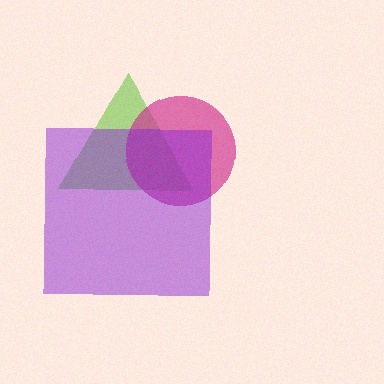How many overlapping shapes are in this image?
There are 3 overlapping shapes in the image.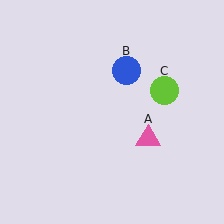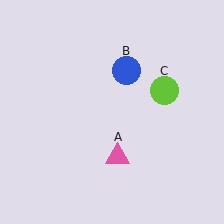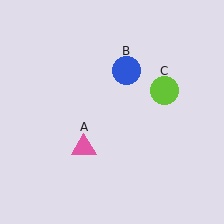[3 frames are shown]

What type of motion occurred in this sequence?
The pink triangle (object A) rotated clockwise around the center of the scene.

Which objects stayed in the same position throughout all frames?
Blue circle (object B) and lime circle (object C) remained stationary.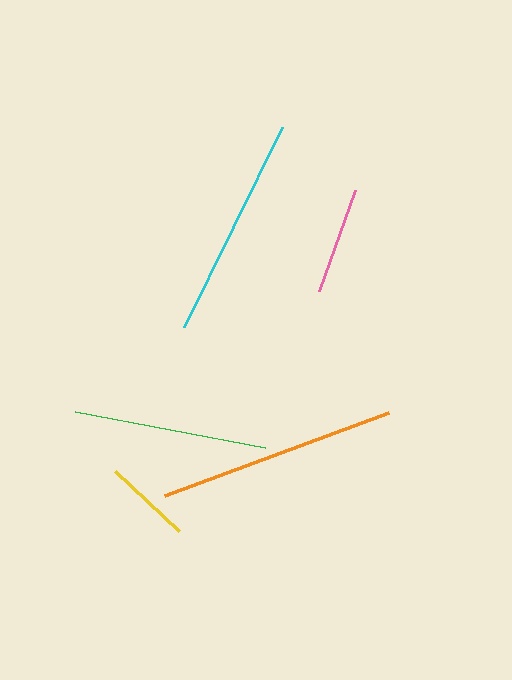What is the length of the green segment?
The green segment is approximately 194 pixels long.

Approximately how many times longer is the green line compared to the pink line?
The green line is approximately 1.8 times the length of the pink line.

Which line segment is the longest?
The orange line is the longest at approximately 239 pixels.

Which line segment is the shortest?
The yellow line is the shortest at approximately 88 pixels.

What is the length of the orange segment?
The orange segment is approximately 239 pixels long.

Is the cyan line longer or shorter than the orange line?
The orange line is longer than the cyan line.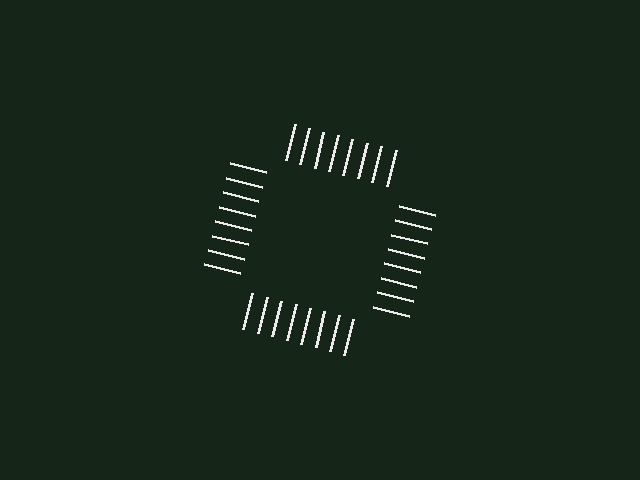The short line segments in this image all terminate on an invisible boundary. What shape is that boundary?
An illusory square — the line segments terminate on its edges but no continuous stroke is drawn.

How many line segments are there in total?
32 — 8 along each of the 4 edges.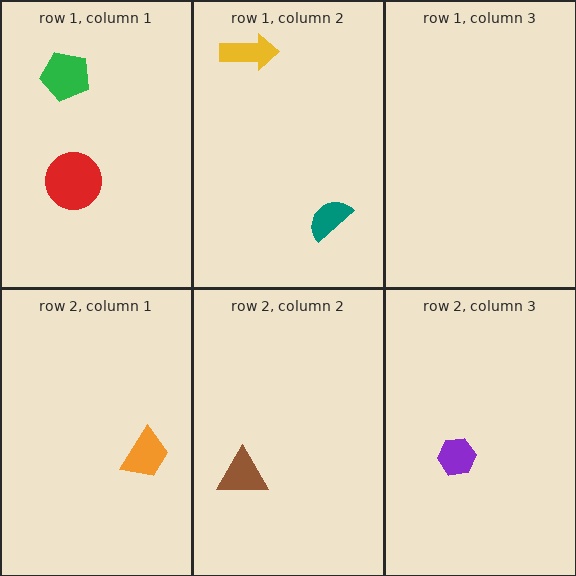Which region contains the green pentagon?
The row 1, column 1 region.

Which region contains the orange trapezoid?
The row 2, column 1 region.